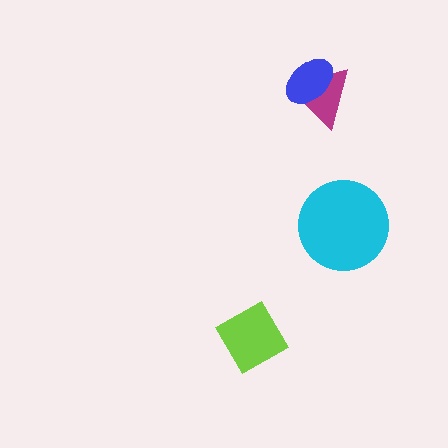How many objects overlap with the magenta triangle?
1 object overlaps with the magenta triangle.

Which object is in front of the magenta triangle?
The blue ellipse is in front of the magenta triangle.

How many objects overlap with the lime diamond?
0 objects overlap with the lime diamond.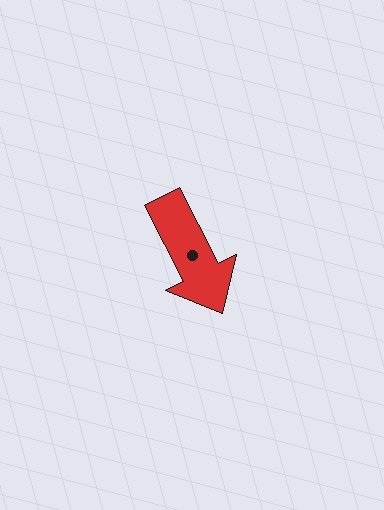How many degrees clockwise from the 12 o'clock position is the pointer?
Approximately 153 degrees.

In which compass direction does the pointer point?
Southeast.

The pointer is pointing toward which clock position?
Roughly 5 o'clock.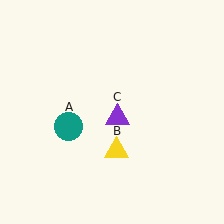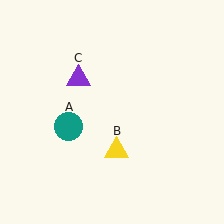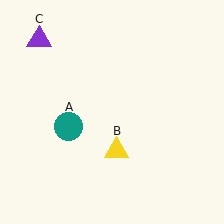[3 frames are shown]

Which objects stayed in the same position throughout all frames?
Teal circle (object A) and yellow triangle (object B) remained stationary.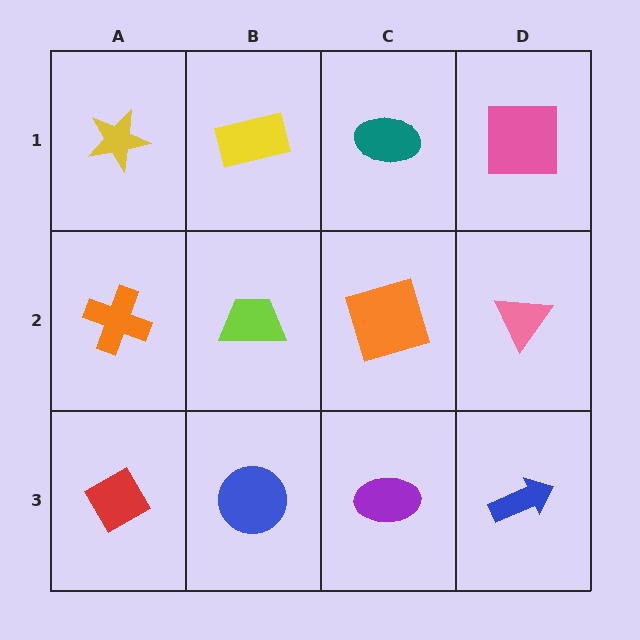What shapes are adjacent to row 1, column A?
An orange cross (row 2, column A), a yellow rectangle (row 1, column B).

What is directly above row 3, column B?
A lime trapezoid.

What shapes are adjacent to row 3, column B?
A lime trapezoid (row 2, column B), a red diamond (row 3, column A), a purple ellipse (row 3, column C).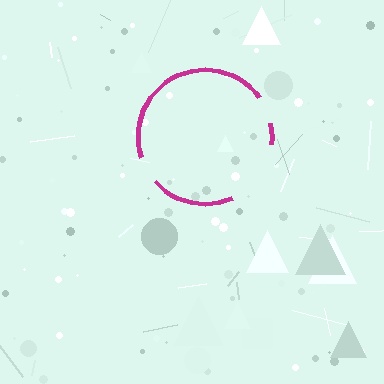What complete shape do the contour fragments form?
The contour fragments form a circle.